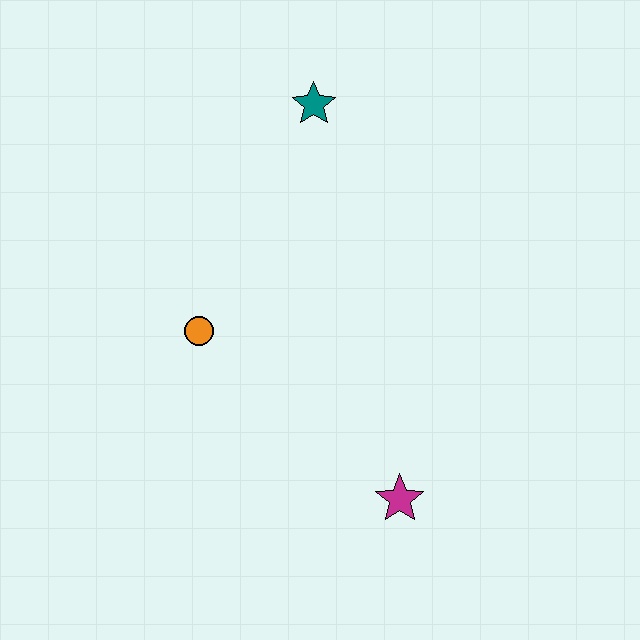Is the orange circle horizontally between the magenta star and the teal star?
No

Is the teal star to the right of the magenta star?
No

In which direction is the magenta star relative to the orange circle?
The magenta star is to the right of the orange circle.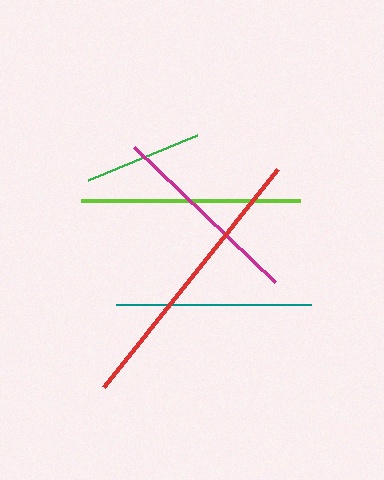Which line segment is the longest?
The red line is the longest at approximately 279 pixels.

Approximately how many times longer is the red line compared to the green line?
The red line is approximately 2.4 times the length of the green line.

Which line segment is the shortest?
The green line is the shortest at approximately 117 pixels.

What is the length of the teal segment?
The teal segment is approximately 195 pixels long.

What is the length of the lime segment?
The lime segment is approximately 220 pixels long.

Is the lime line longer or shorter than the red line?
The red line is longer than the lime line.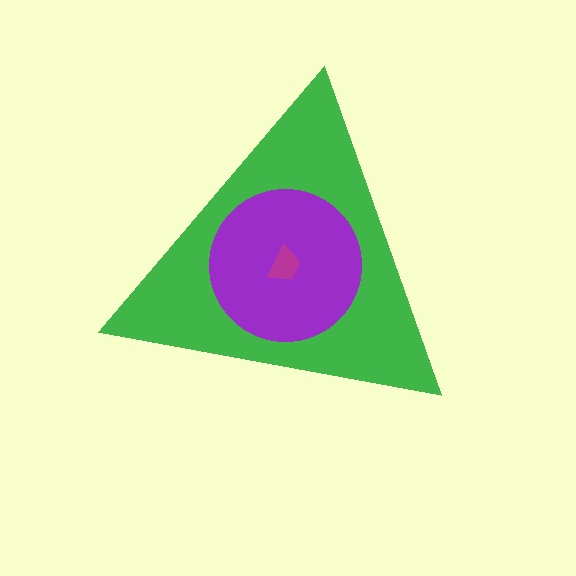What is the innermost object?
The magenta trapezoid.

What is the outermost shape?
The green triangle.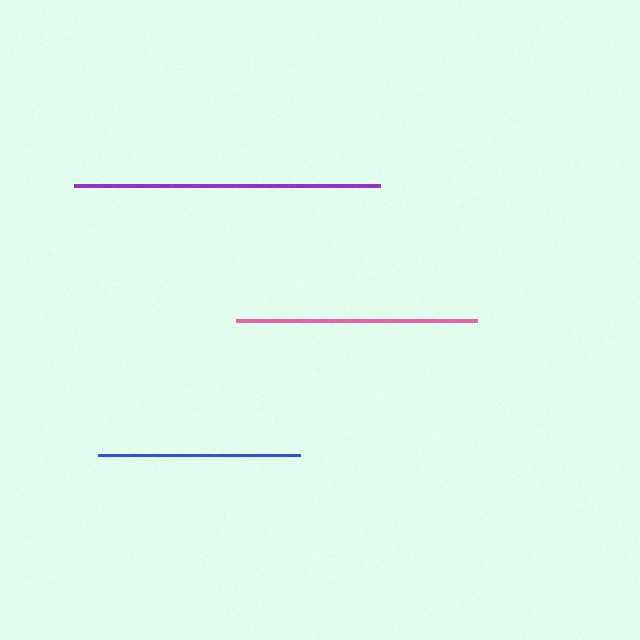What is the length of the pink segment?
The pink segment is approximately 241 pixels long.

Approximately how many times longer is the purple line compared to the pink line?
The purple line is approximately 1.3 times the length of the pink line.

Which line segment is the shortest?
The blue line is the shortest at approximately 202 pixels.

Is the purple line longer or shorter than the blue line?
The purple line is longer than the blue line.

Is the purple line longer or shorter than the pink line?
The purple line is longer than the pink line.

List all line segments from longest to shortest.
From longest to shortest: purple, pink, blue.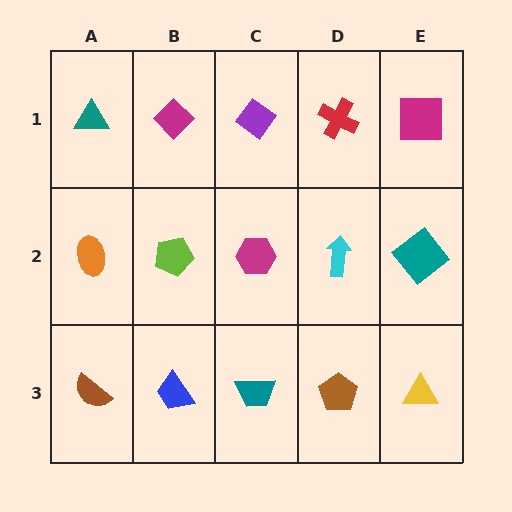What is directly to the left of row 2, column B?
An orange ellipse.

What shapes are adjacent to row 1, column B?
A lime pentagon (row 2, column B), a teal triangle (row 1, column A), a purple diamond (row 1, column C).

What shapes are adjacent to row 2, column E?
A magenta square (row 1, column E), a yellow triangle (row 3, column E), a cyan arrow (row 2, column D).